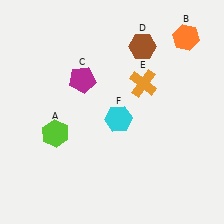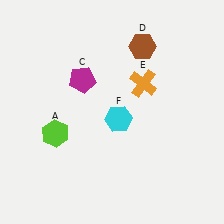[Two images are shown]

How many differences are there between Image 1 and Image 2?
There is 1 difference between the two images.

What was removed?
The orange hexagon (B) was removed in Image 2.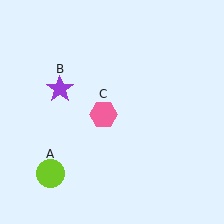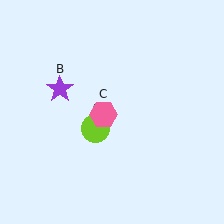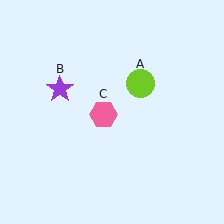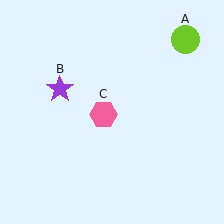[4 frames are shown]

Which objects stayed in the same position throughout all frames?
Purple star (object B) and pink hexagon (object C) remained stationary.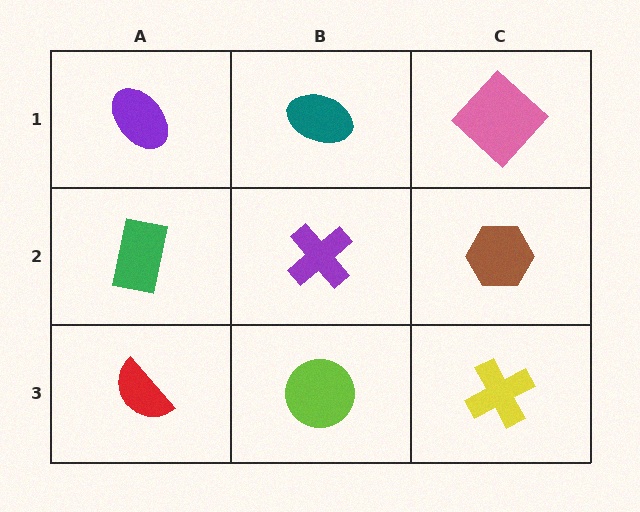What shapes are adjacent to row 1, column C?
A brown hexagon (row 2, column C), a teal ellipse (row 1, column B).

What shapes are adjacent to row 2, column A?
A purple ellipse (row 1, column A), a red semicircle (row 3, column A), a purple cross (row 2, column B).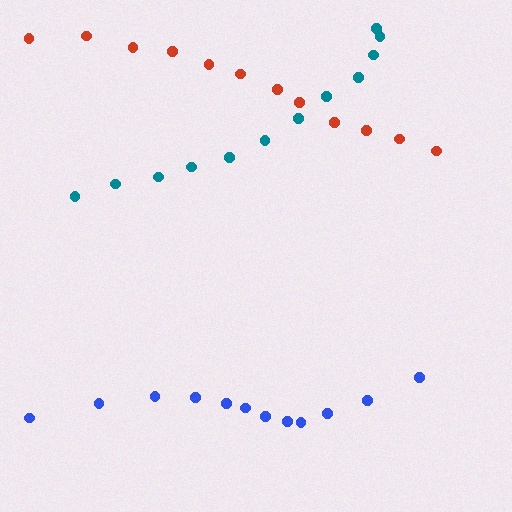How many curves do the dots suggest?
There are 3 distinct paths.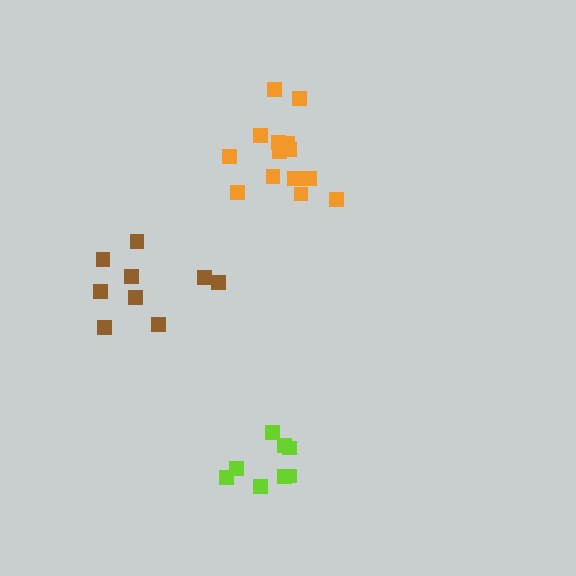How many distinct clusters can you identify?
There are 3 distinct clusters.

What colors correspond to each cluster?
The clusters are colored: lime, orange, brown.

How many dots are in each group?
Group 1: 8 dots, Group 2: 14 dots, Group 3: 9 dots (31 total).